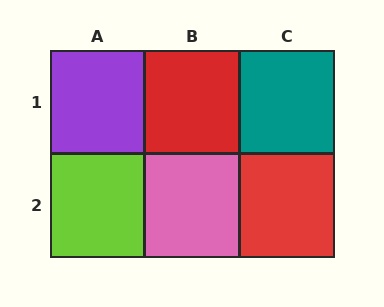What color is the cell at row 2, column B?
Pink.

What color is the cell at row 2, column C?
Red.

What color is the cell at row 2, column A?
Lime.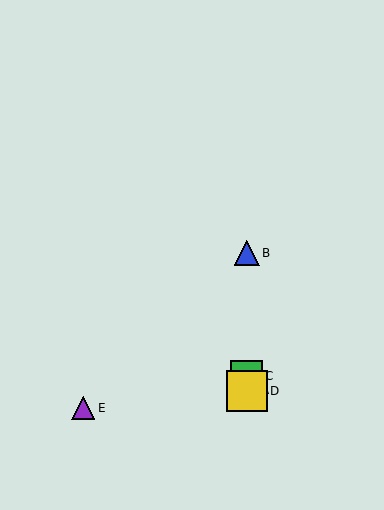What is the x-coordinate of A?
Object A is at x≈247.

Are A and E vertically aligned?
No, A is at x≈247 and E is at x≈83.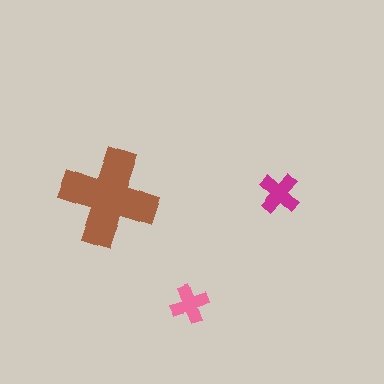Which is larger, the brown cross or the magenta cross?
The brown one.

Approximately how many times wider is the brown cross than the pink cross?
About 2.5 times wider.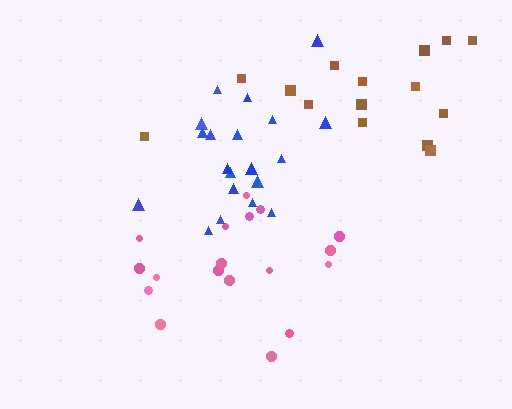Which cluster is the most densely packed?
Blue.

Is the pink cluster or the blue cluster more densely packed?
Blue.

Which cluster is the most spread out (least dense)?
Brown.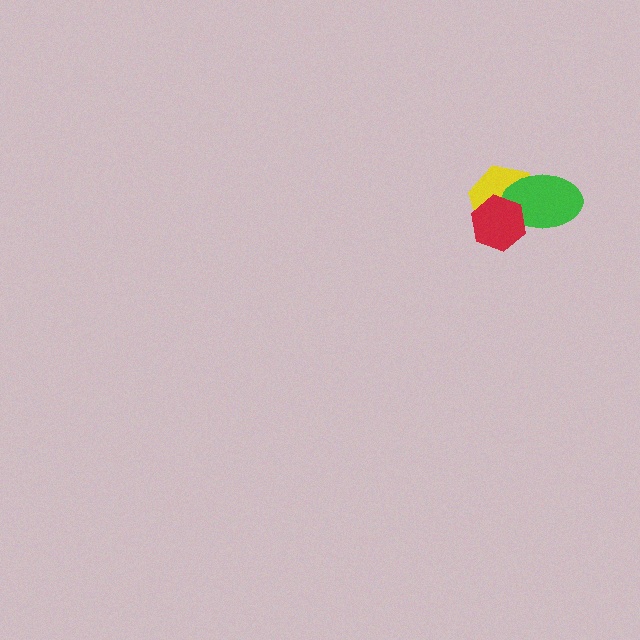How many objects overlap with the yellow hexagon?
2 objects overlap with the yellow hexagon.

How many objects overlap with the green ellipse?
2 objects overlap with the green ellipse.